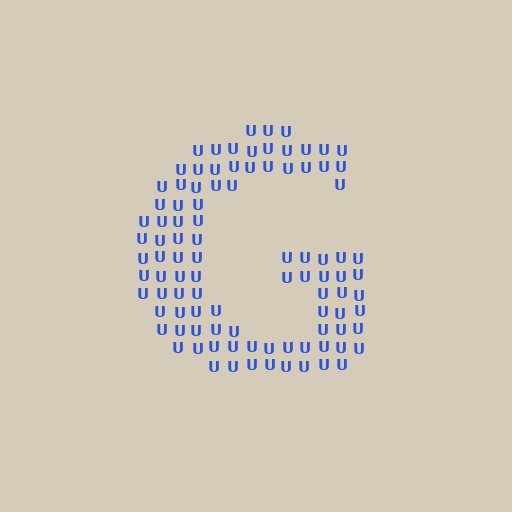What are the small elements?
The small elements are letter U's.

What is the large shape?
The large shape is the letter G.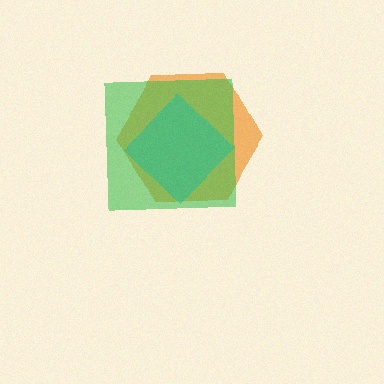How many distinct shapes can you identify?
There are 3 distinct shapes: an orange hexagon, a cyan diamond, a green square.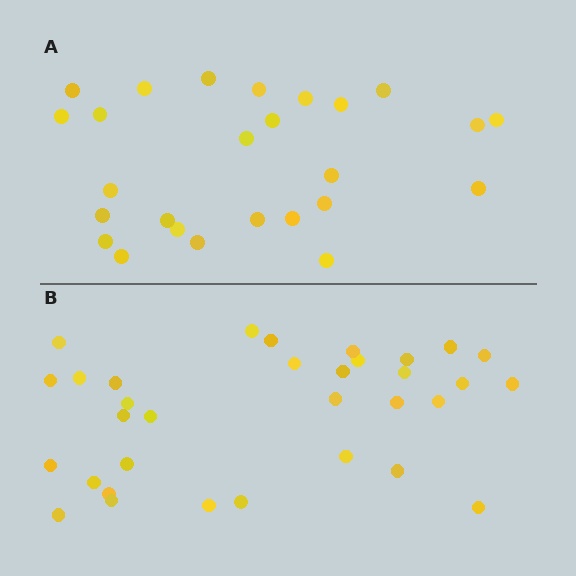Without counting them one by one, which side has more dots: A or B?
Region B (the bottom region) has more dots.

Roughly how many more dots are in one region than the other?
Region B has roughly 8 or so more dots than region A.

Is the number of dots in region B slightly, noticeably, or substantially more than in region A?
Region B has noticeably more, but not dramatically so. The ratio is roughly 1.3 to 1.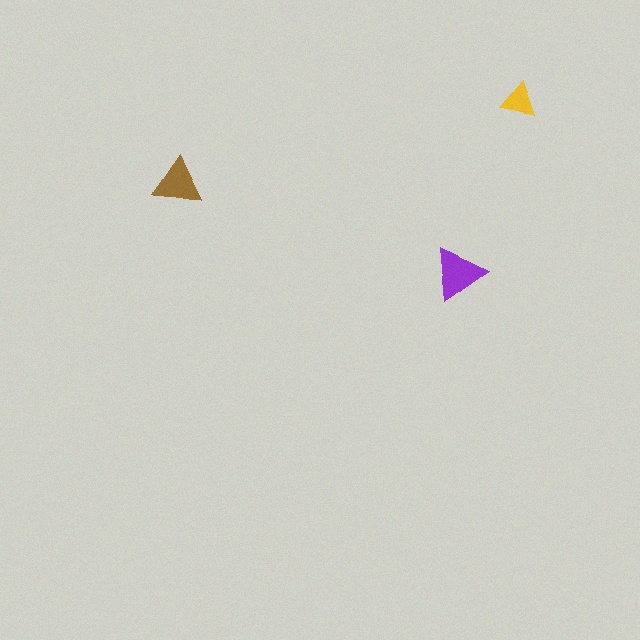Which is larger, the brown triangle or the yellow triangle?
The brown one.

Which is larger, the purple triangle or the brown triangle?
The purple one.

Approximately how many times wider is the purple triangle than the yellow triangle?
About 1.5 times wider.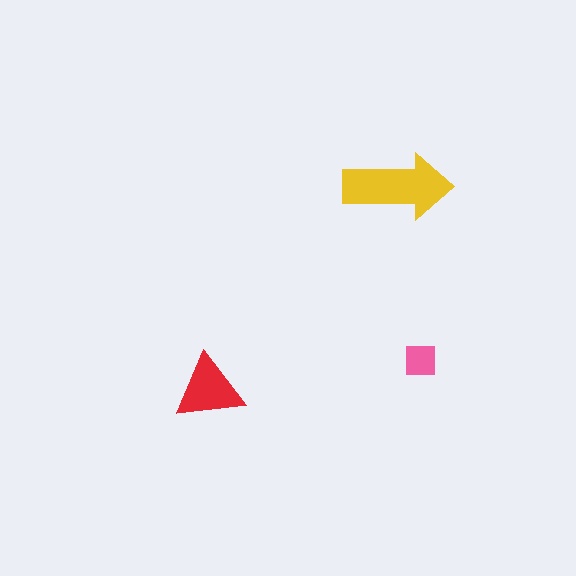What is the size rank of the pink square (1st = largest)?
3rd.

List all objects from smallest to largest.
The pink square, the red triangle, the yellow arrow.